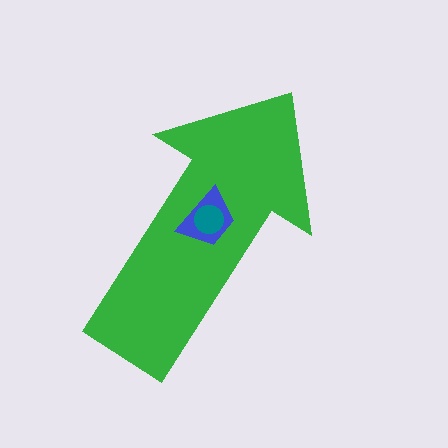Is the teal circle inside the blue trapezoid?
Yes.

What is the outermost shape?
The green arrow.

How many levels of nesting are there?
3.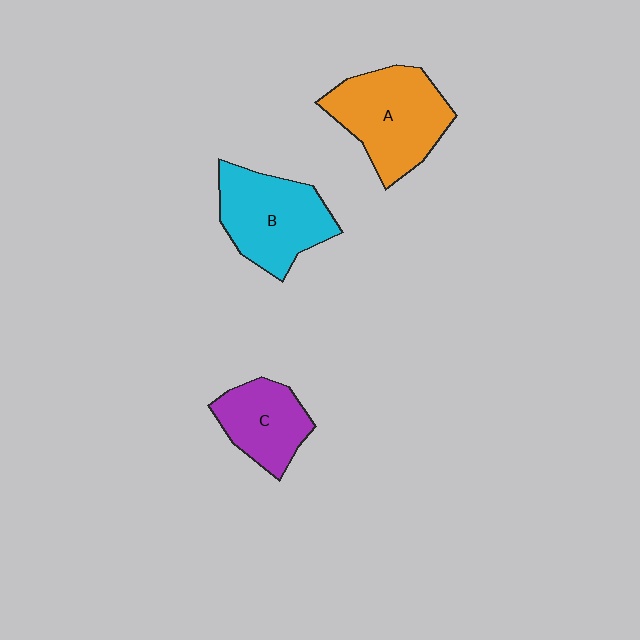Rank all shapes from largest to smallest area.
From largest to smallest: A (orange), B (cyan), C (purple).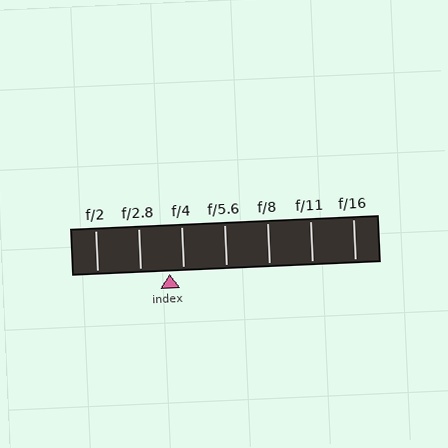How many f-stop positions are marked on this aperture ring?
There are 7 f-stop positions marked.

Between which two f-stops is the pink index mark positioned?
The index mark is between f/2.8 and f/4.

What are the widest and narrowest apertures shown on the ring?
The widest aperture shown is f/2 and the narrowest is f/16.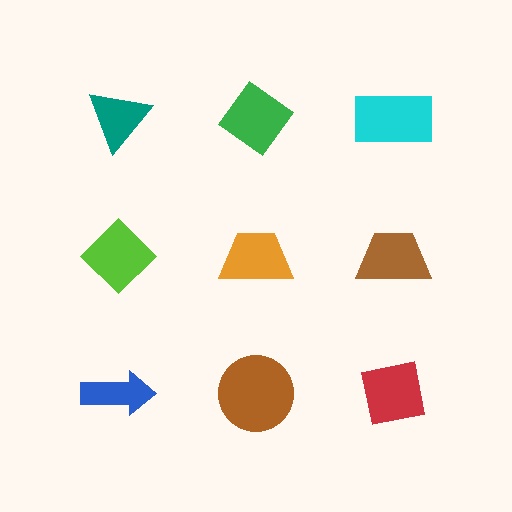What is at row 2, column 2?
An orange trapezoid.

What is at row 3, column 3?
A red square.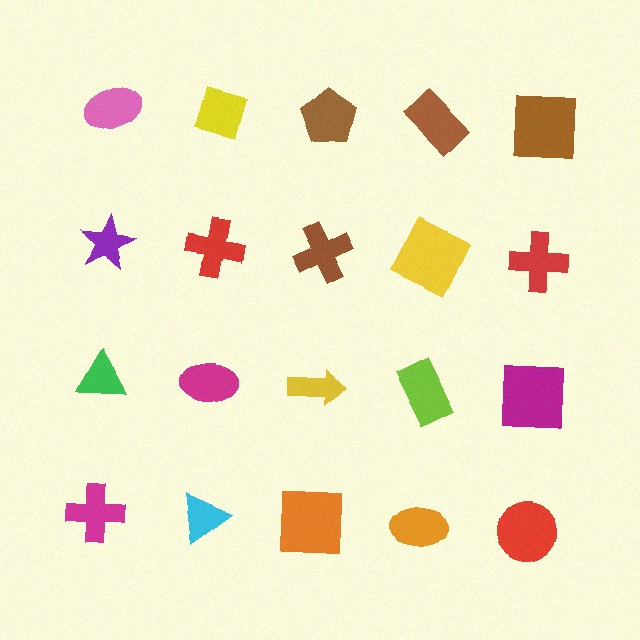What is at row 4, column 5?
A red circle.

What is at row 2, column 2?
A red cross.